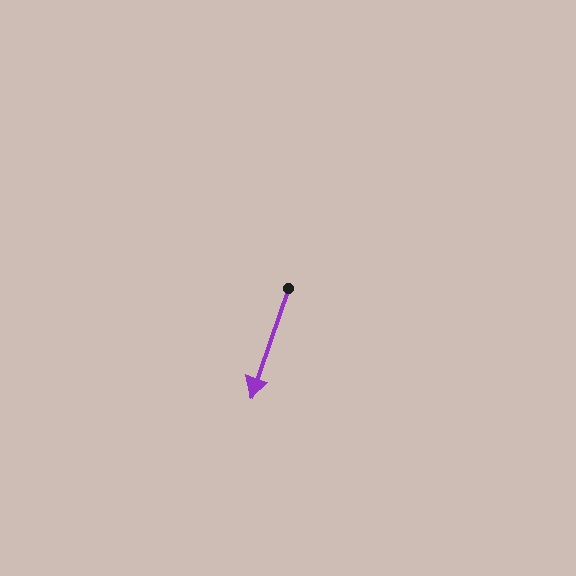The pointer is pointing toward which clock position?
Roughly 7 o'clock.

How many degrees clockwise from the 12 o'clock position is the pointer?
Approximately 199 degrees.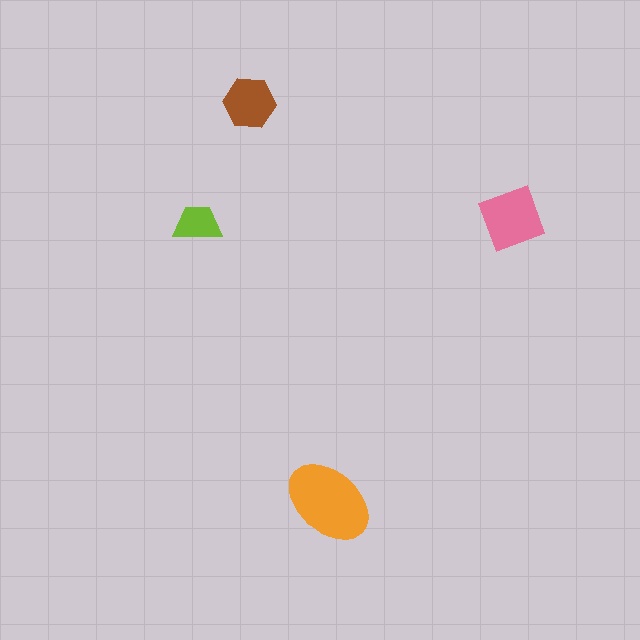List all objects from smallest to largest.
The lime trapezoid, the brown hexagon, the pink diamond, the orange ellipse.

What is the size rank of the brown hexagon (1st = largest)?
3rd.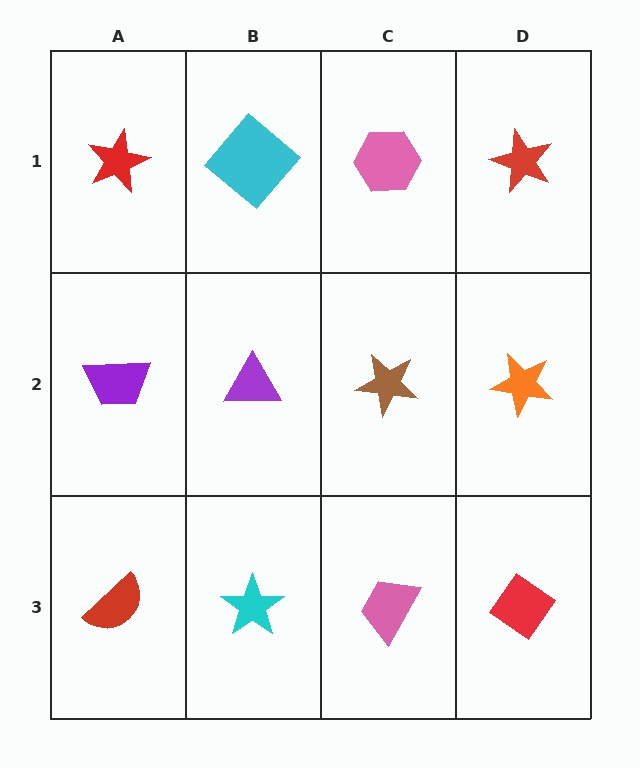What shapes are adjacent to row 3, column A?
A purple trapezoid (row 2, column A), a cyan star (row 3, column B).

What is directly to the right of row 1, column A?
A cyan diamond.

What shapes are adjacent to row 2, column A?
A red star (row 1, column A), a red semicircle (row 3, column A), a purple triangle (row 2, column B).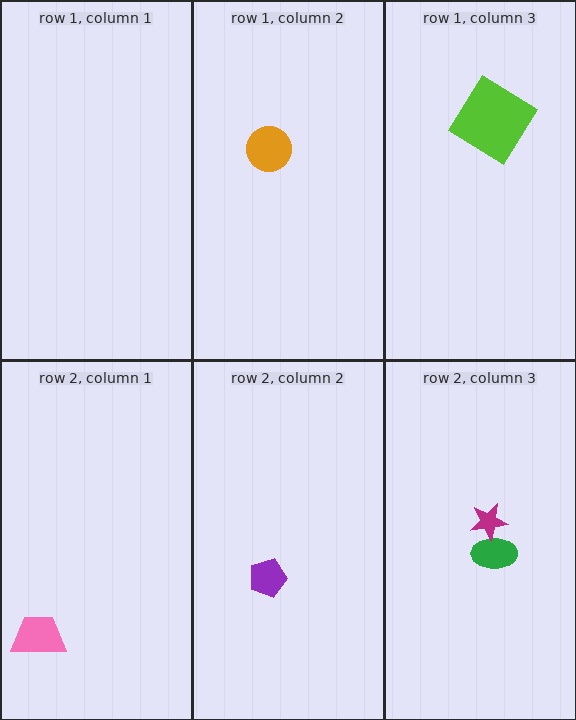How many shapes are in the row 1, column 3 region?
1.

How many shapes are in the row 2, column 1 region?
1.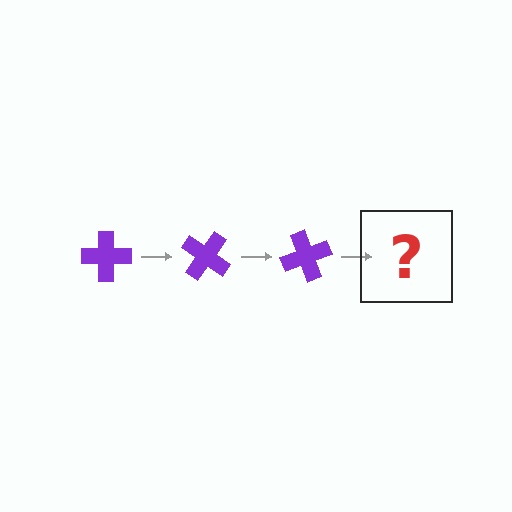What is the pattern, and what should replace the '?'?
The pattern is that the cross rotates 35 degrees each step. The '?' should be a purple cross rotated 105 degrees.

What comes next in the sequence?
The next element should be a purple cross rotated 105 degrees.